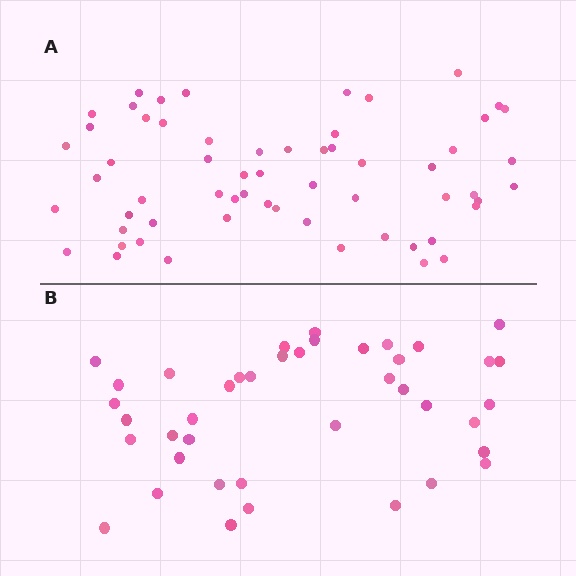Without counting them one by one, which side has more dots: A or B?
Region A (the top region) has more dots.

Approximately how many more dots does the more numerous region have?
Region A has approximately 20 more dots than region B.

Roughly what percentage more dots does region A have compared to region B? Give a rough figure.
About 45% more.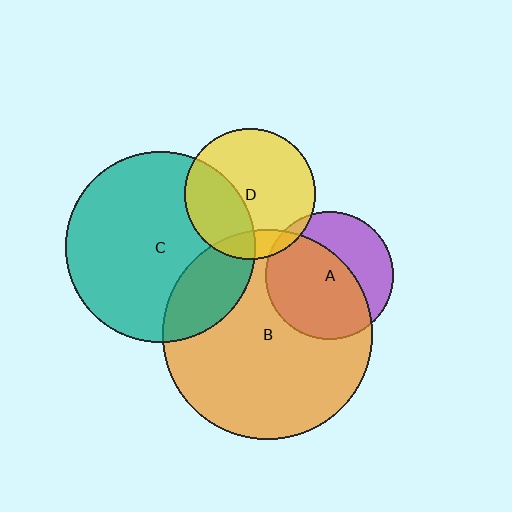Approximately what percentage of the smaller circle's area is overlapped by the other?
Approximately 5%.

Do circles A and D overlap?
Yes.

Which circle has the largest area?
Circle B (orange).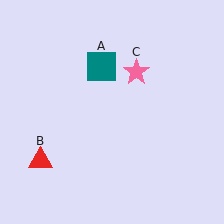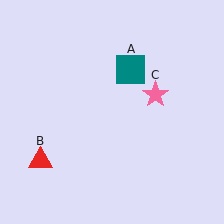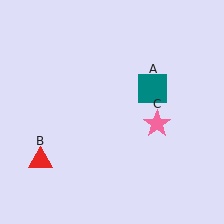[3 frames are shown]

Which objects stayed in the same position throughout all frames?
Red triangle (object B) remained stationary.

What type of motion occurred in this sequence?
The teal square (object A), pink star (object C) rotated clockwise around the center of the scene.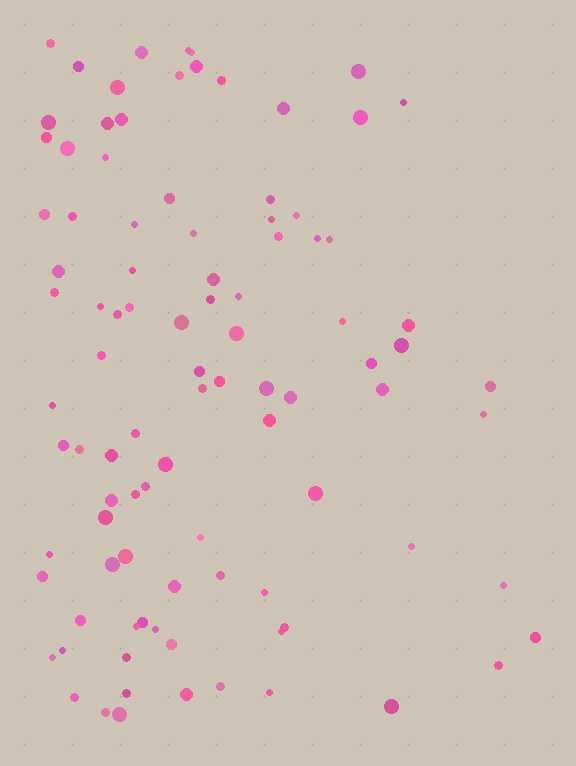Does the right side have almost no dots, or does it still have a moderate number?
Still a moderate number, just noticeably fewer than the left.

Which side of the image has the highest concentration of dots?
The left.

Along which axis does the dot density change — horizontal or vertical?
Horizontal.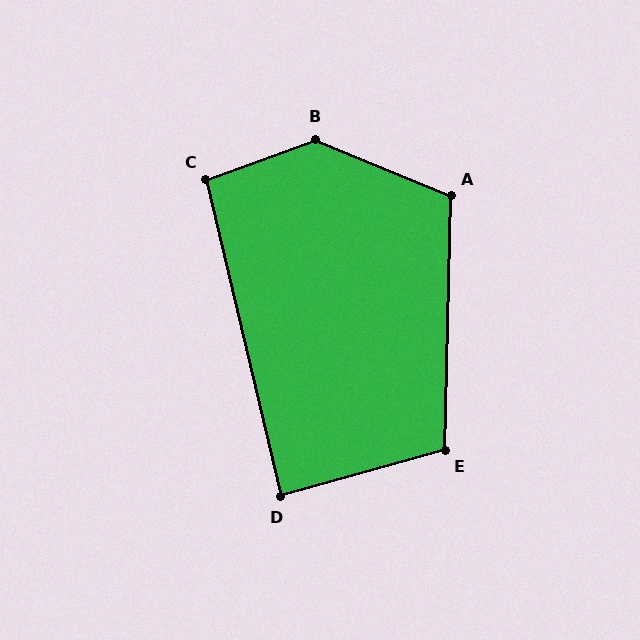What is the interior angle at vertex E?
Approximately 107 degrees (obtuse).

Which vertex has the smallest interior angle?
D, at approximately 88 degrees.